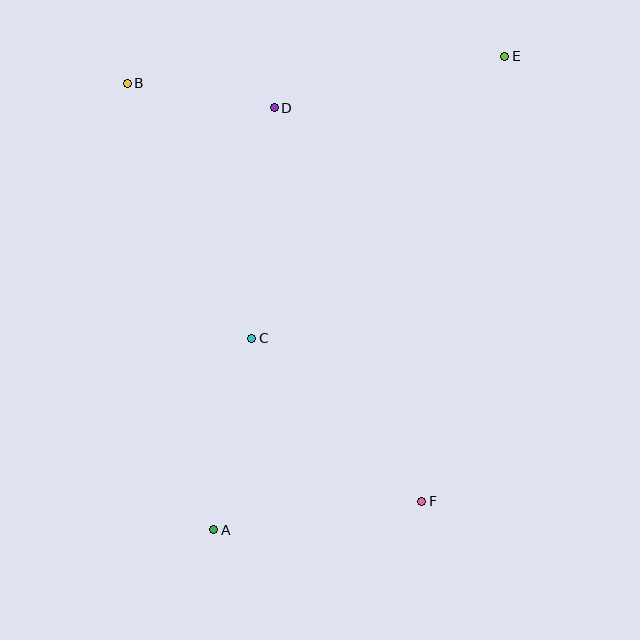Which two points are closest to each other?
Points B and D are closest to each other.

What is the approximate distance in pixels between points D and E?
The distance between D and E is approximately 236 pixels.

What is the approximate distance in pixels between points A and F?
The distance between A and F is approximately 210 pixels.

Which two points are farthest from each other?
Points A and E are farthest from each other.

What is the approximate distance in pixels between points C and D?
The distance between C and D is approximately 232 pixels.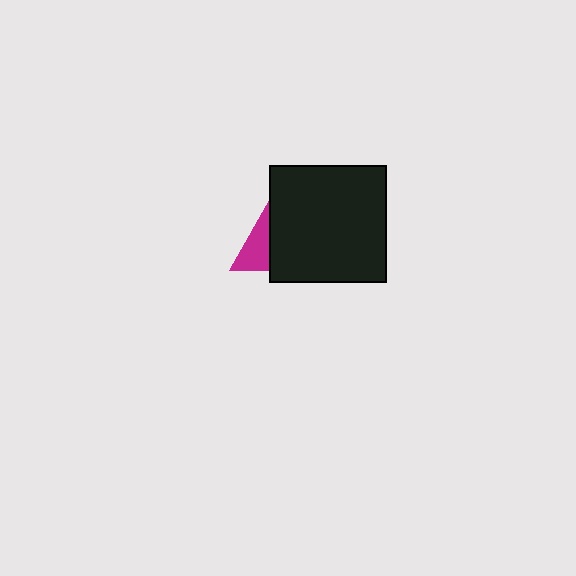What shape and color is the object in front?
The object in front is a black square.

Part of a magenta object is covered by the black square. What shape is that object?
It is a triangle.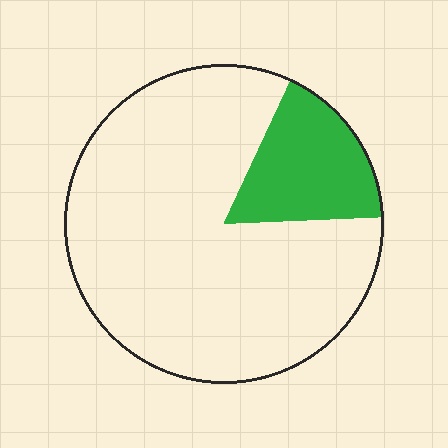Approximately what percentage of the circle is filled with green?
Approximately 20%.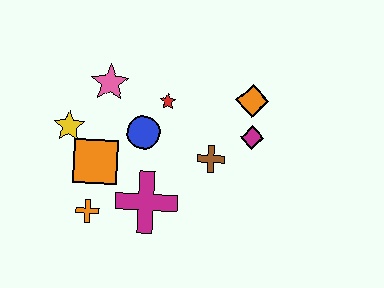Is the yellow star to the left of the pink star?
Yes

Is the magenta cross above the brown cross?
No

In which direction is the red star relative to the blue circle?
The red star is above the blue circle.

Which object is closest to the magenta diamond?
The orange diamond is closest to the magenta diamond.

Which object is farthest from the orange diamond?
The orange cross is farthest from the orange diamond.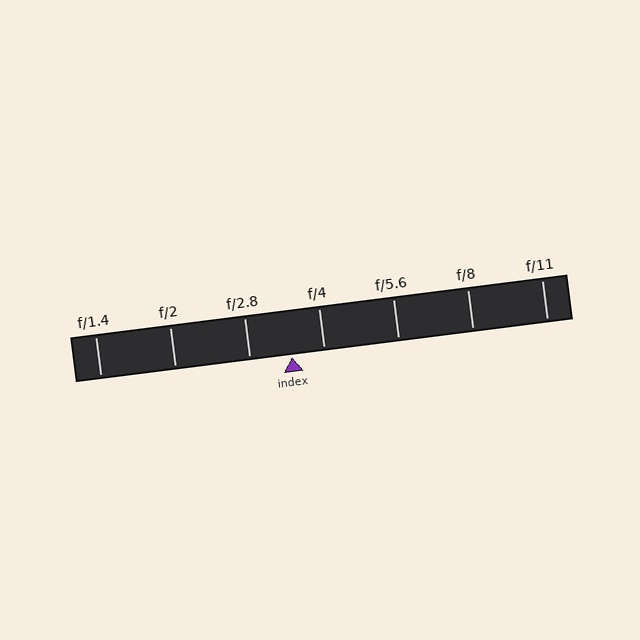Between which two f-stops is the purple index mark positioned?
The index mark is between f/2.8 and f/4.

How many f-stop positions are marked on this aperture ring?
There are 7 f-stop positions marked.